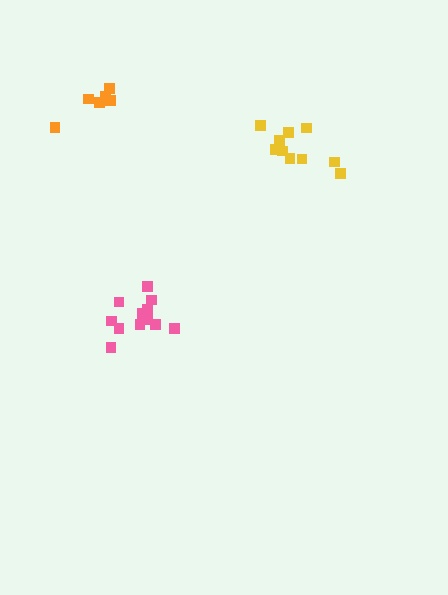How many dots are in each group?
Group 1: 12 dots, Group 2: 6 dots, Group 3: 10 dots (28 total).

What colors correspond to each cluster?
The clusters are colored: pink, orange, yellow.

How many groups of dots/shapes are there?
There are 3 groups.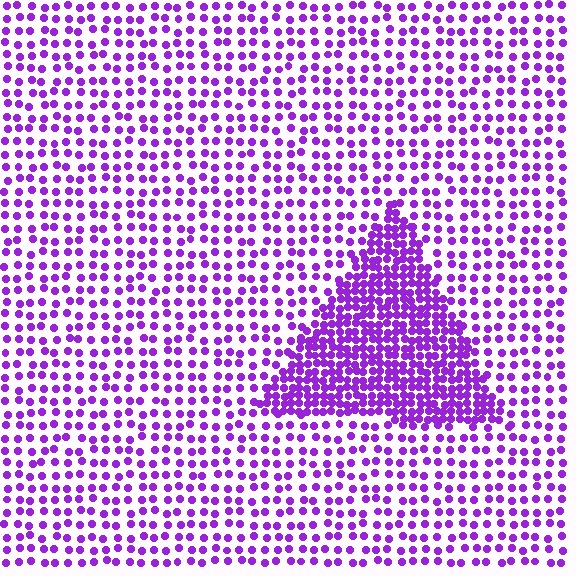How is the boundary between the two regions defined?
The boundary is defined by a change in element density (approximately 2.4x ratio). All elements are the same color, size, and shape.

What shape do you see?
I see a triangle.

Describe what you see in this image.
The image contains small purple elements arranged at two different densities. A triangle-shaped region is visible where the elements are more densely packed than the surrounding area.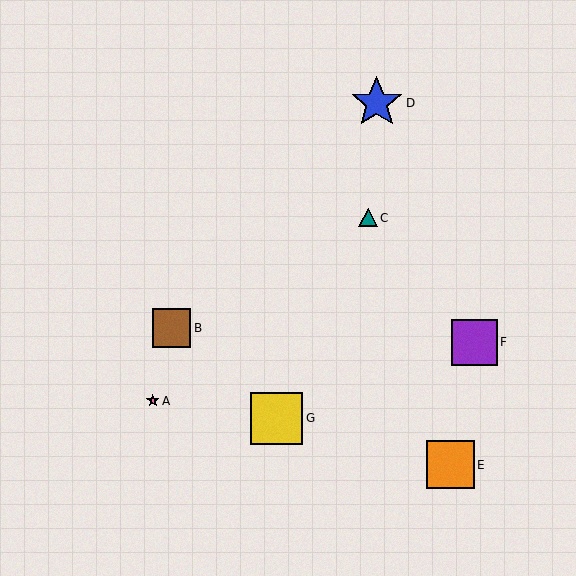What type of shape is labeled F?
Shape F is a purple square.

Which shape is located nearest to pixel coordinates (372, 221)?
The teal triangle (labeled C) at (368, 218) is nearest to that location.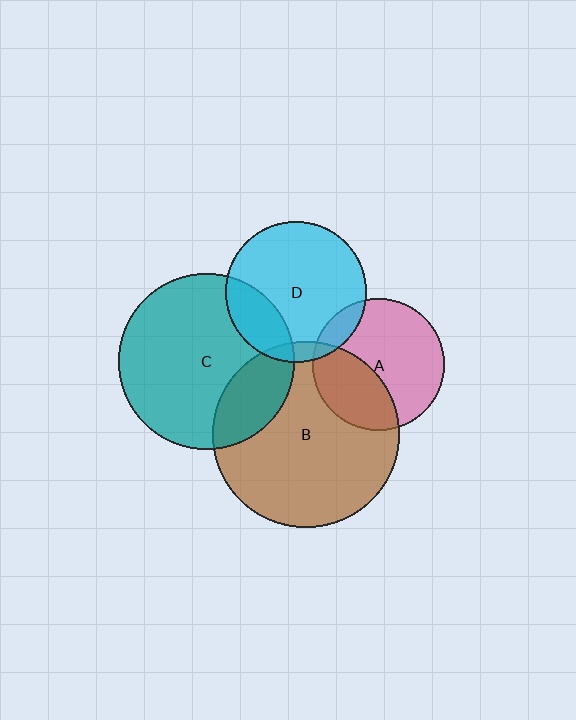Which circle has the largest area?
Circle B (brown).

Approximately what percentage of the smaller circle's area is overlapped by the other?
Approximately 5%.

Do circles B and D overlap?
Yes.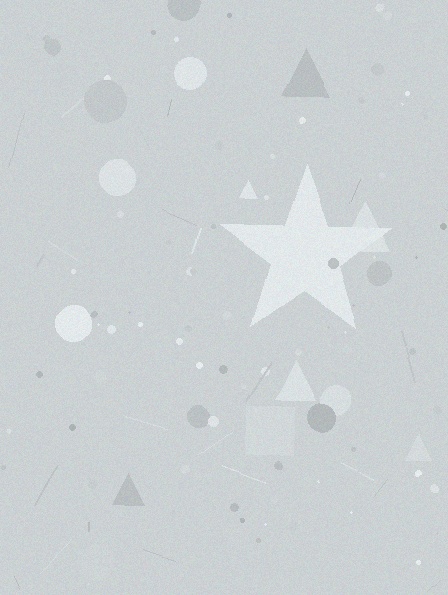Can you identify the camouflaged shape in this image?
The camouflaged shape is a star.